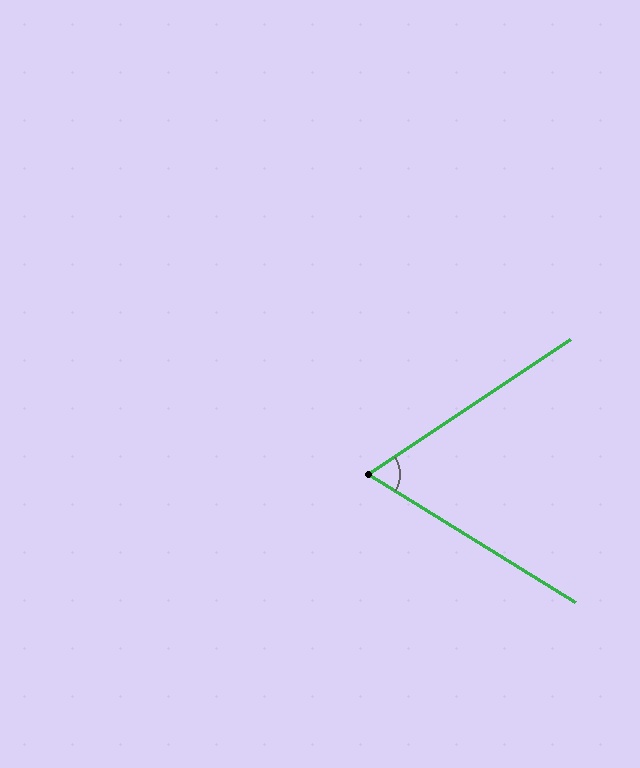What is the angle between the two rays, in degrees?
Approximately 65 degrees.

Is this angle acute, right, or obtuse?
It is acute.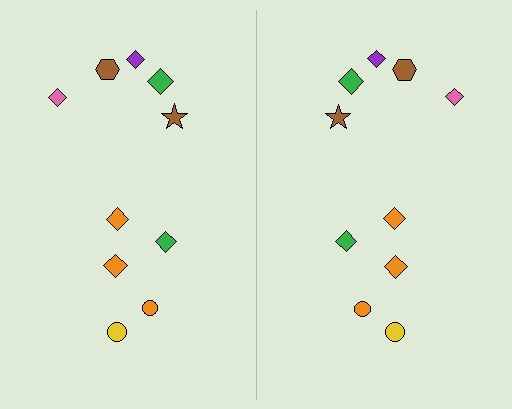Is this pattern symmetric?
Yes, this pattern has bilateral (reflection) symmetry.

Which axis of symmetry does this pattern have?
The pattern has a vertical axis of symmetry running through the center of the image.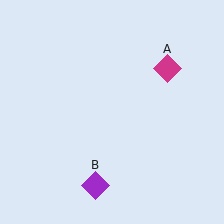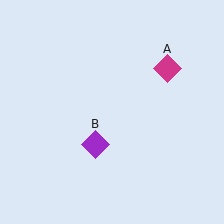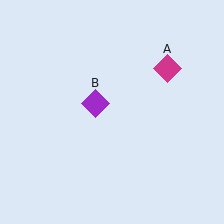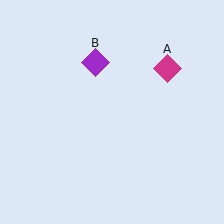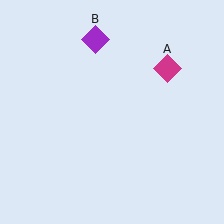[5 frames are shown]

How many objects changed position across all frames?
1 object changed position: purple diamond (object B).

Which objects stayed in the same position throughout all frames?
Magenta diamond (object A) remained stationary.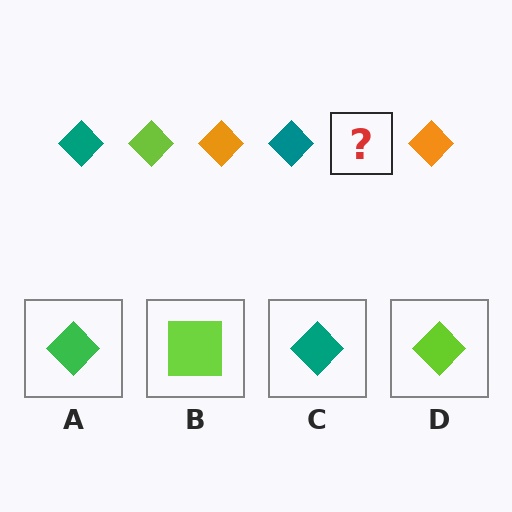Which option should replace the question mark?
Option D.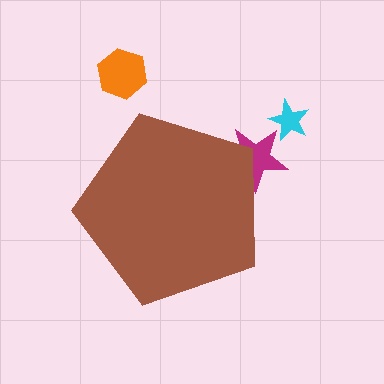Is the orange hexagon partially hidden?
No, the orange hexagon is fully visible.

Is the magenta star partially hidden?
Yes, the magenta star is partially hidden behind the brown pentagon.